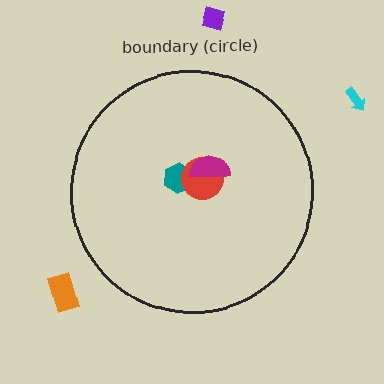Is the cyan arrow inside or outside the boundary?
Outside.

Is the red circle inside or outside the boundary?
Inside.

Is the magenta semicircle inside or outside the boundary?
Inside.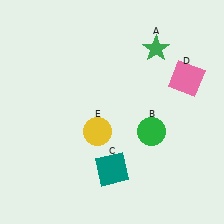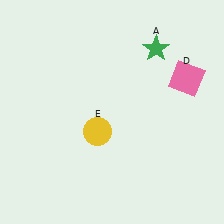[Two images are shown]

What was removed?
The teal square (C), the green circle (B) were removed in Image 2.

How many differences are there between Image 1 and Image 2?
There are 2 differences between the two images.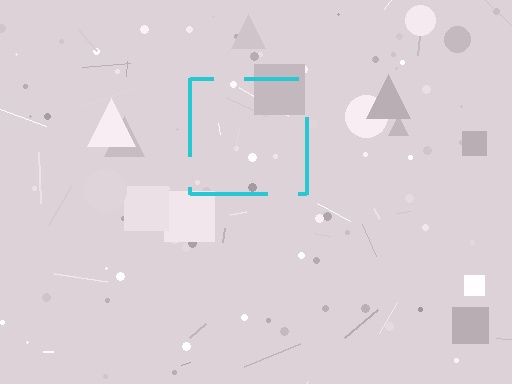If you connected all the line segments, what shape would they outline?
They would outline a square.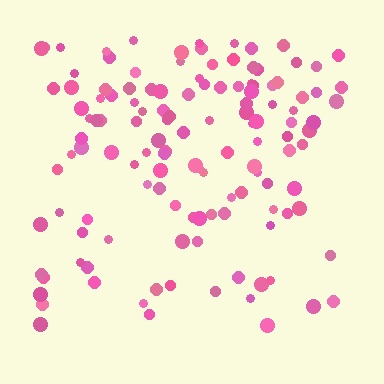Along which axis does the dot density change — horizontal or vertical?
Vertical.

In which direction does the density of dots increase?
From bottom to top, with the top side densest.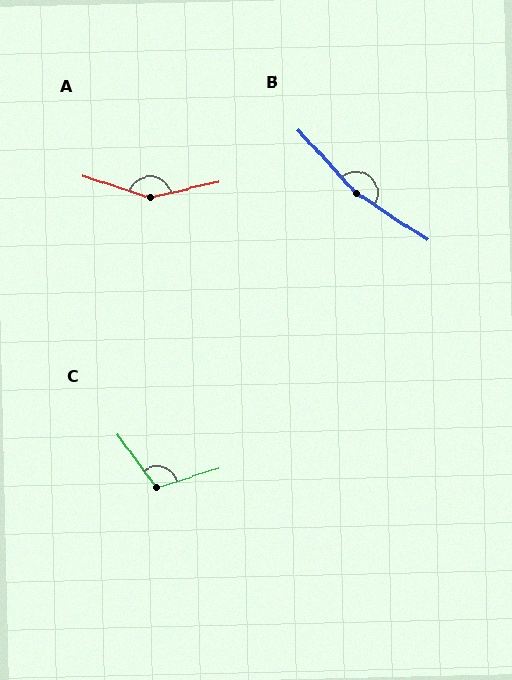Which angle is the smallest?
C, at approximately 109 degrees.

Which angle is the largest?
B, at approximately 165 degrees.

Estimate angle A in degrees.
Approximately 149 degrees.